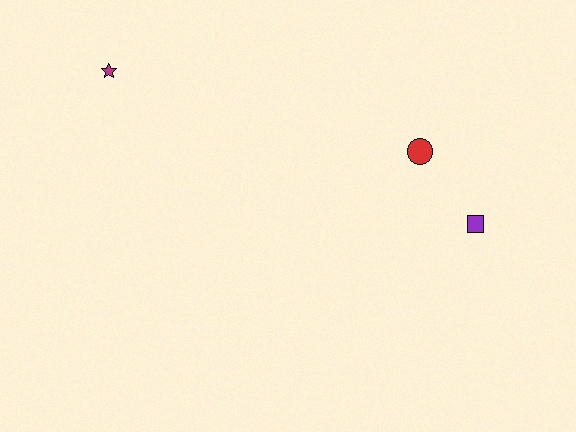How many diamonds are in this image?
There are no diamonds.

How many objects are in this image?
There are 3 objects.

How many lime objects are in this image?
There are no lime objects.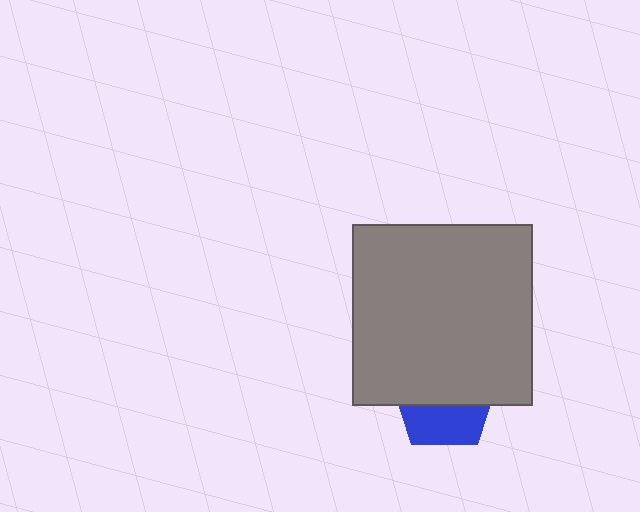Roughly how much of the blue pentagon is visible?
A small part of it is visible (roughly 42%).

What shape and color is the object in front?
The object in front is a gray square.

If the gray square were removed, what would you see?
You would see the complete blue pentagon.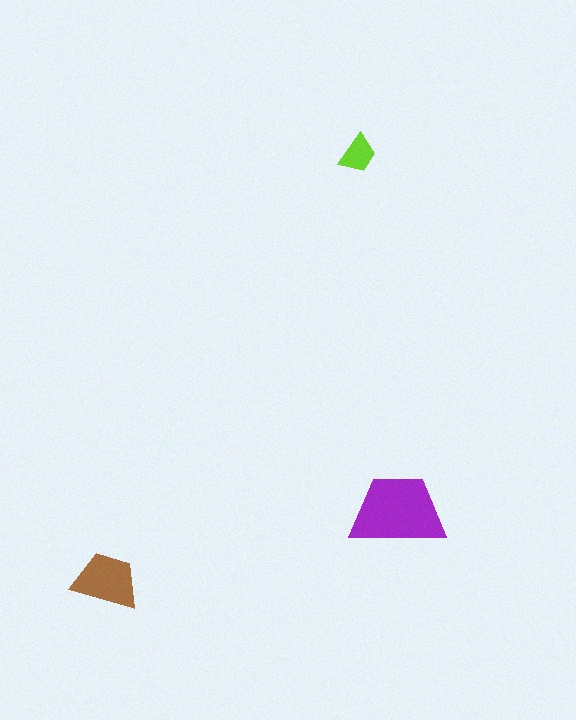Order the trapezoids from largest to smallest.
the purple one, the brown one, the lime one.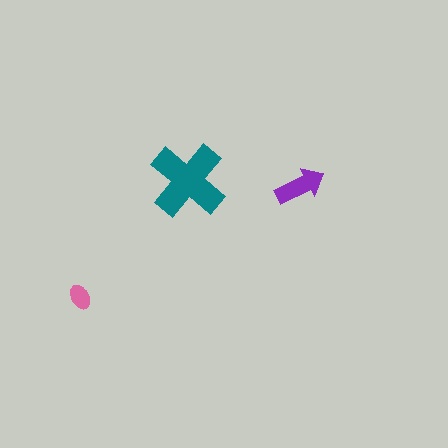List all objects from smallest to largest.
The pink ellipse, the purple arrow, the teal cross.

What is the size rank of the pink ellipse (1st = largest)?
3rd.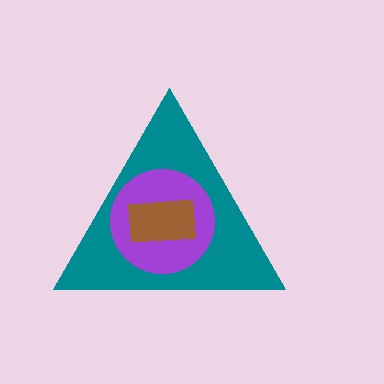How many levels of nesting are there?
3.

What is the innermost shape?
The brown rectangle.